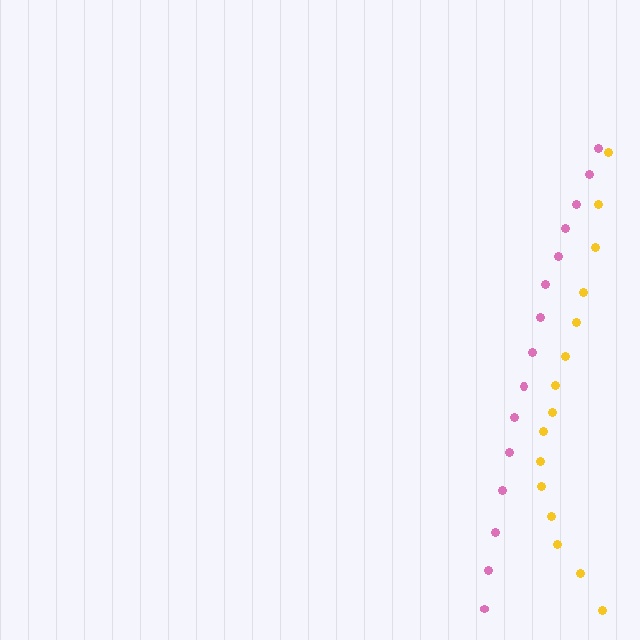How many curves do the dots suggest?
There are 2 distinct paths.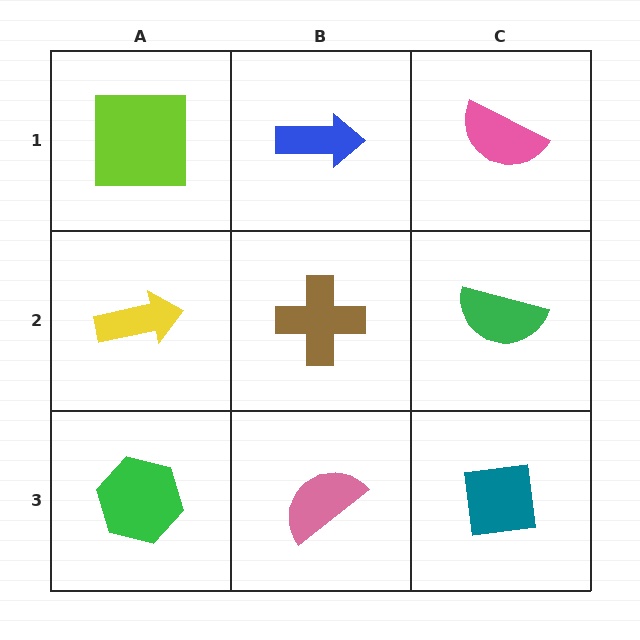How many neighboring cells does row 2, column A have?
3.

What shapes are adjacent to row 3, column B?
A brown cross (row 2, column B), a green hexagon (row 3, column A), a teal square (row 3, column C).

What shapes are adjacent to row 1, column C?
A green semicircle (row 2, column C), a blue arrow (row 1, column B).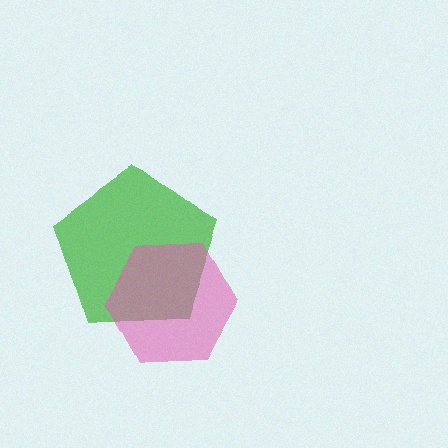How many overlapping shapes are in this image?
There are 2 overlapping shapes in the image.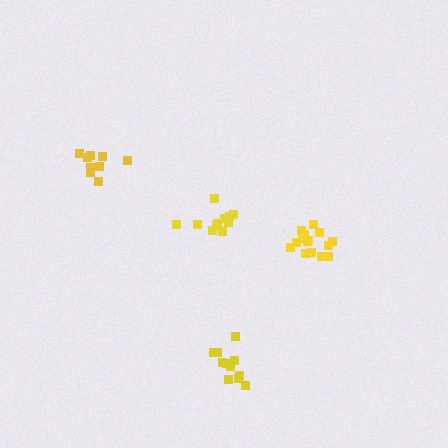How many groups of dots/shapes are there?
There are 4 groups.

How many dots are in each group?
Group 1: 11 dots, Group 2: 9 dots, Group 3: 15 dots, Group 4: 11 dots (46 total).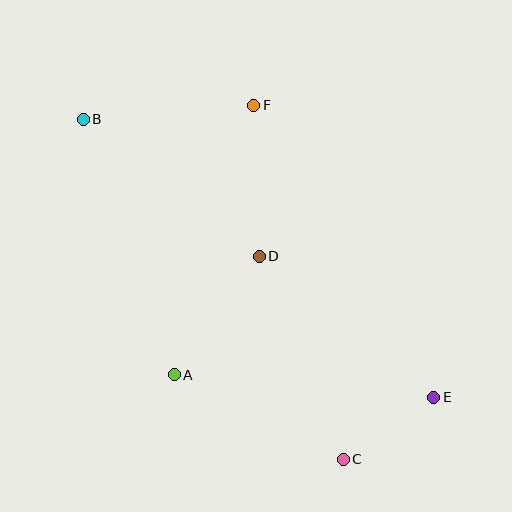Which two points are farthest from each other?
Points B and E are farthest from each other.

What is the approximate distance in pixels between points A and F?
The distance between A and F is approximately 281 pixels.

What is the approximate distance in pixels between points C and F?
The distance between C and F is approximately 365 pixels.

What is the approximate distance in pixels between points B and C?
The distance between B and C is approximately 428 pixels.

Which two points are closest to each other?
Points C and E are closest to each other.